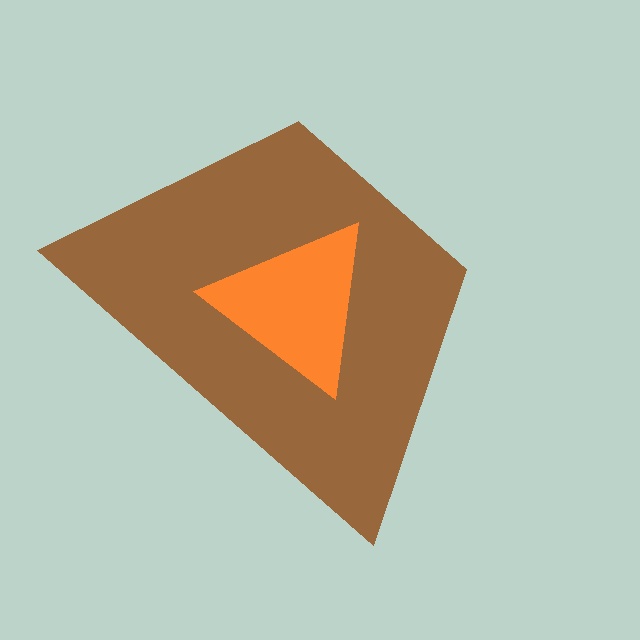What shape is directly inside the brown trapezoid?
The orange triangle.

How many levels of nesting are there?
2.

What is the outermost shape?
The brown trapezoid.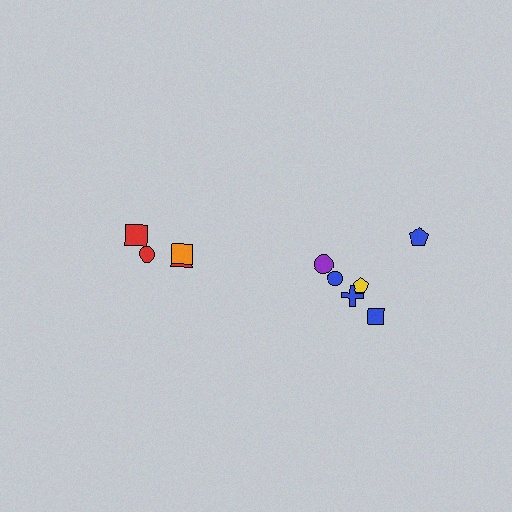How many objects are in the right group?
There are 6 objects.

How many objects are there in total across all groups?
There are 10 objects.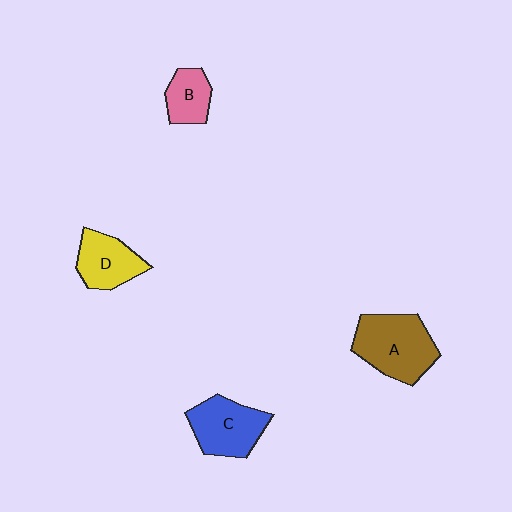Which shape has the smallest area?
Shape B (pink).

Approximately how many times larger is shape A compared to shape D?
Approximately 1.5 times.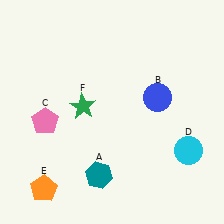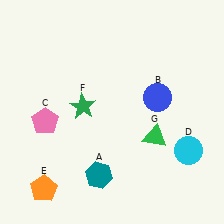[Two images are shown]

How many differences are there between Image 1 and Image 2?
There is 1 difference between the two images.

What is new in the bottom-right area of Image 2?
A green triangle (G) was added in the bottom-right area of Image 2.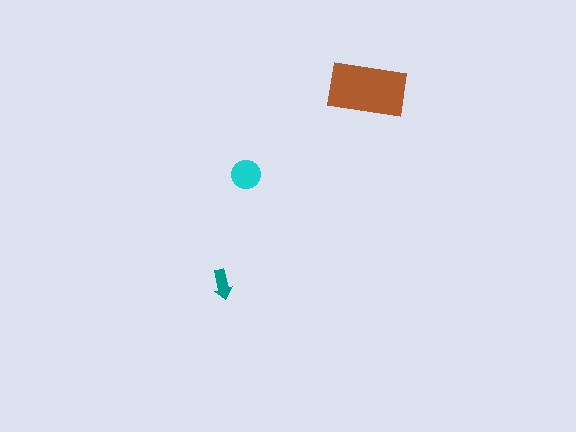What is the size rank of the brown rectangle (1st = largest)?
1st.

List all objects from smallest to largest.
The teal arrow, the cyan circle, the brown rectangle.